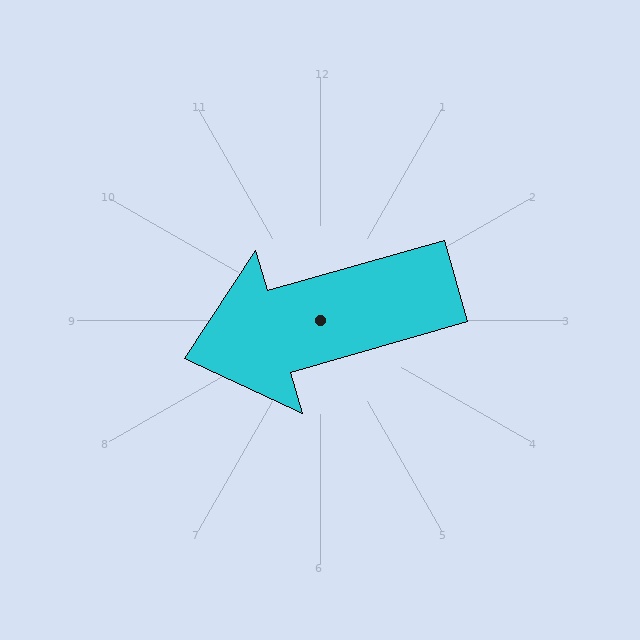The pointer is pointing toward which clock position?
Roughly 8 o'clock.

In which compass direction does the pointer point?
West.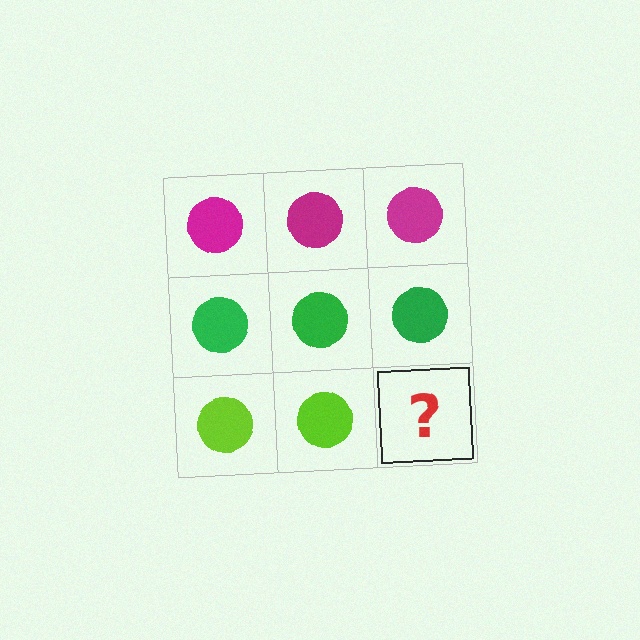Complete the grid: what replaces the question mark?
The question mark should be replaced with a lime circle.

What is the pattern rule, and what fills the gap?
The rule is that each row has a consistent color. The gap should be filled with a lime circle.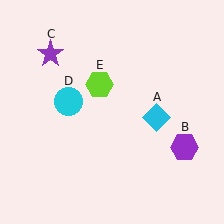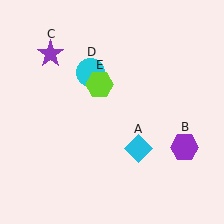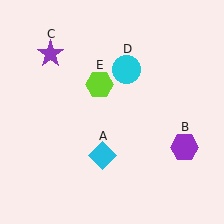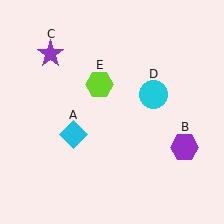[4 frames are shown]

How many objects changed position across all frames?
2 objects changed position: cyan diamond (object A), cyan circle (object D).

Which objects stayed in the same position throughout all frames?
Purple hexagon (object B) and purple star (object C) and lime hexagon (object E) remained stationary.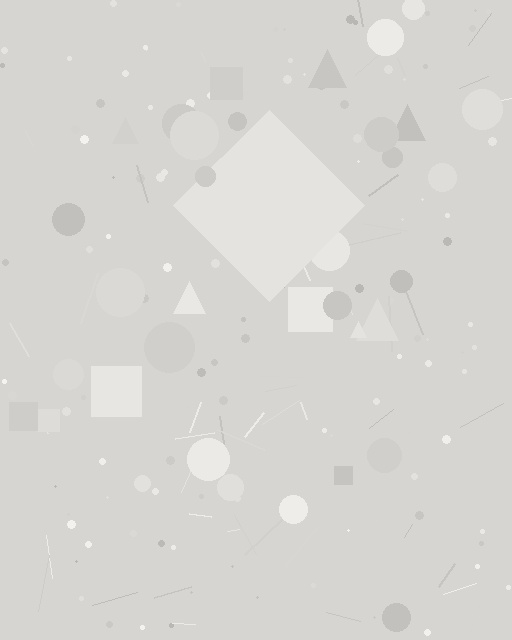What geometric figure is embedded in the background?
A diamond is embedded in the background.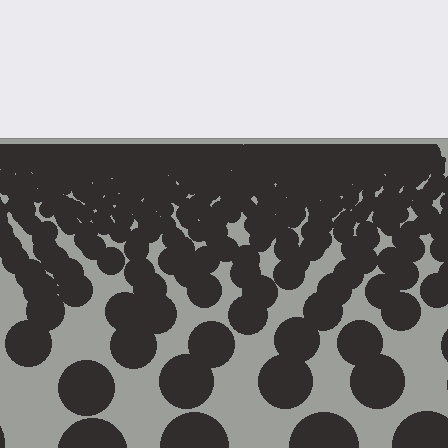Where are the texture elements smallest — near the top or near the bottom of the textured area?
Near the top.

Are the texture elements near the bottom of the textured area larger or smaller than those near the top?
Larger. Near the bottom, elements are closer to the viewer and appear at a bigger on-screen size.